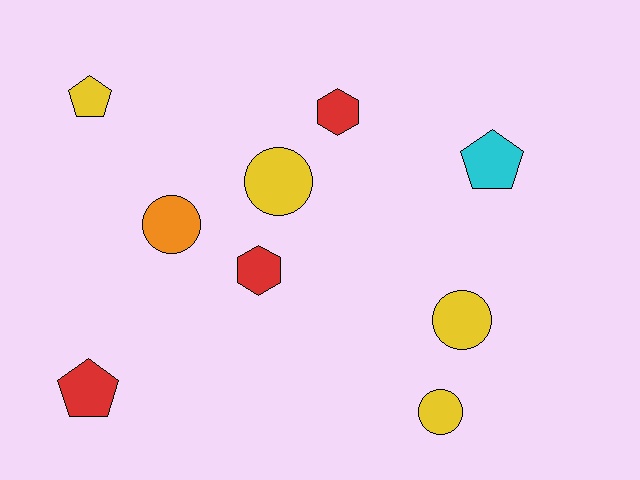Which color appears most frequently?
Yellow, with 4 objects.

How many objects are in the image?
There are 9 objects.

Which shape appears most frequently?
Circle, with 4 objects.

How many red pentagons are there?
There is 1 red pentagon.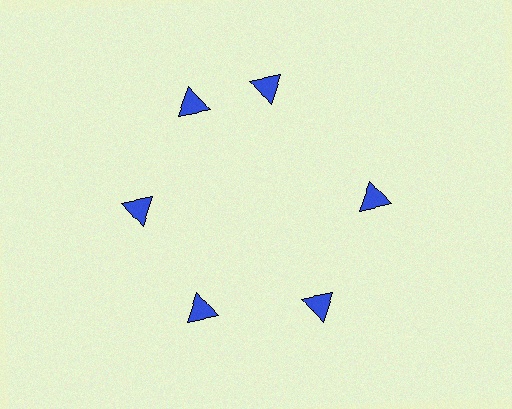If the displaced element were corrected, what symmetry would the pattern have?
It would have 6-fold rotational symmetry — the pattern would map onto itself every 60 degrees.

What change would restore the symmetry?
The symmetry would be restored by rotating it back into even spacing with its neighbors so that all 6 triangles sit at equal angles and equal distance from the center.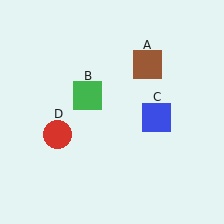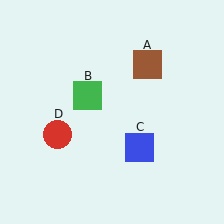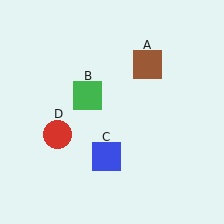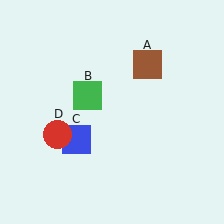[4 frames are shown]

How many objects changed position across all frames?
1 object changed position: blue square (object C).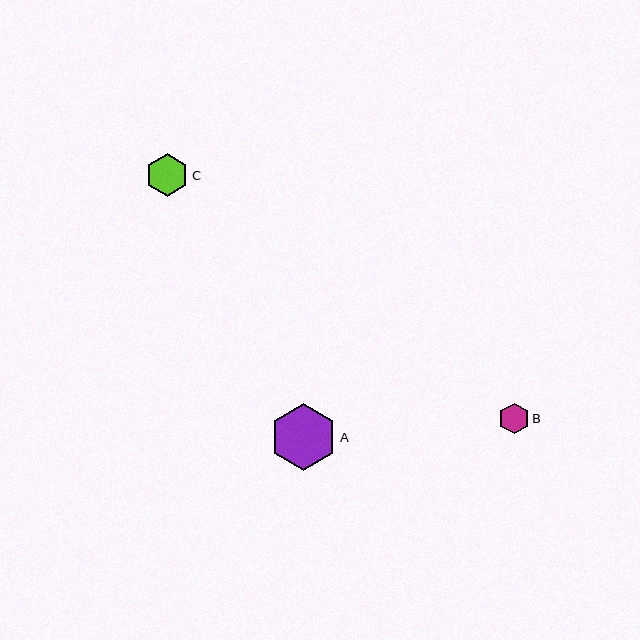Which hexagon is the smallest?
Hexagon B is the smallest with a size of approximately 31 pixels.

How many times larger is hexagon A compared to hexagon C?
Hexagon A is approximately 1.5 times the size of hexagon C.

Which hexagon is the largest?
Hexagon A is the largest with a size of approximately 67 pixels.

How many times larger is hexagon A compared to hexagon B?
Hexagon A is approximately 2.2 times the size of hexagon B.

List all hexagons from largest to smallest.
From largest to smallest: A, C, B.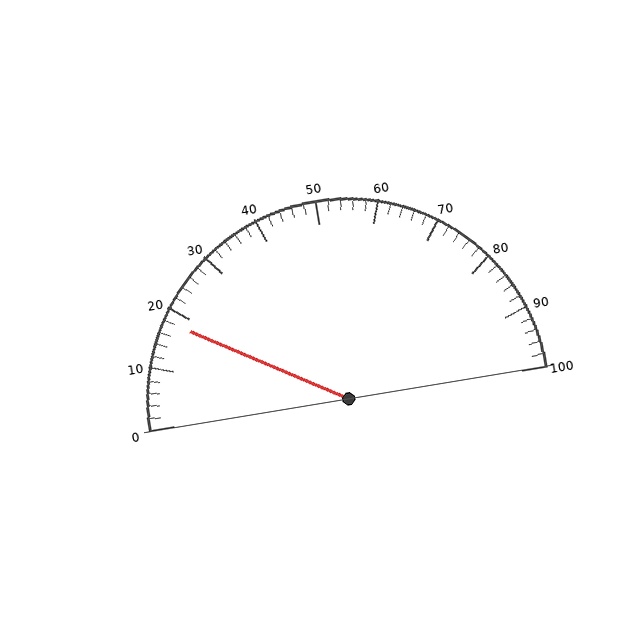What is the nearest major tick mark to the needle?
The nearest major tick mark is 20.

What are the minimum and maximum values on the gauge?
The gauge ranges from 0 to 100.